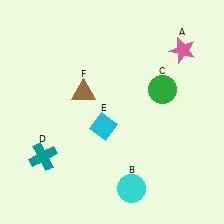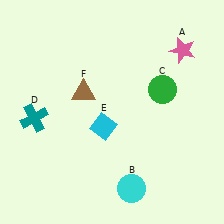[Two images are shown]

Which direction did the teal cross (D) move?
The teal cross (D) moved up.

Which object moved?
The teal cross (D) moved up.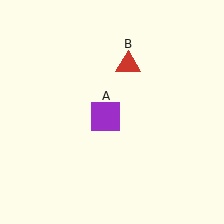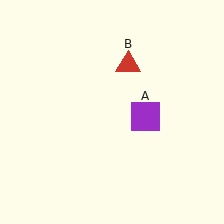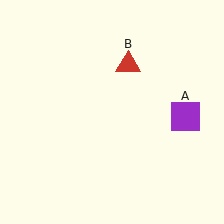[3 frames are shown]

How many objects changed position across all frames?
1 object changed position: purple square (object A).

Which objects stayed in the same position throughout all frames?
Red triangle (object B) remained stationary.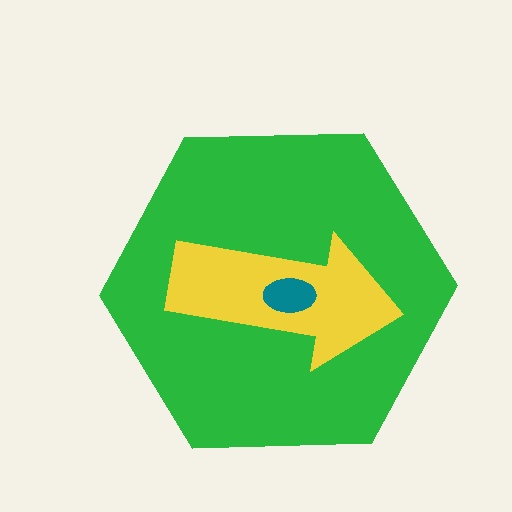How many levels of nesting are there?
3.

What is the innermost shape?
The teal ellipse.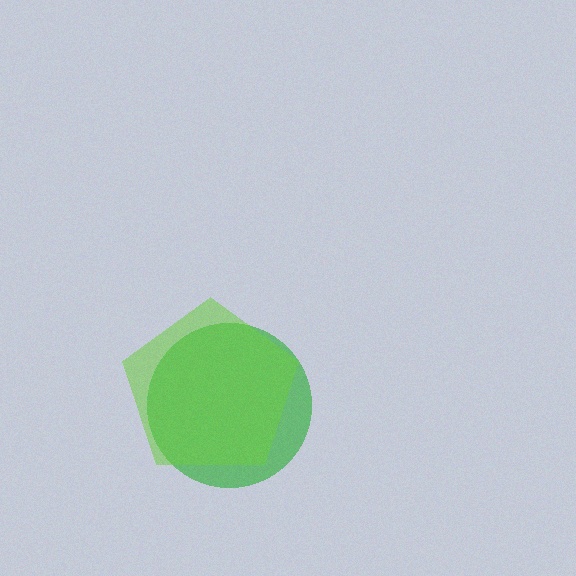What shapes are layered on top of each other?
The layered shapes are: a green circle, a lime pentagon.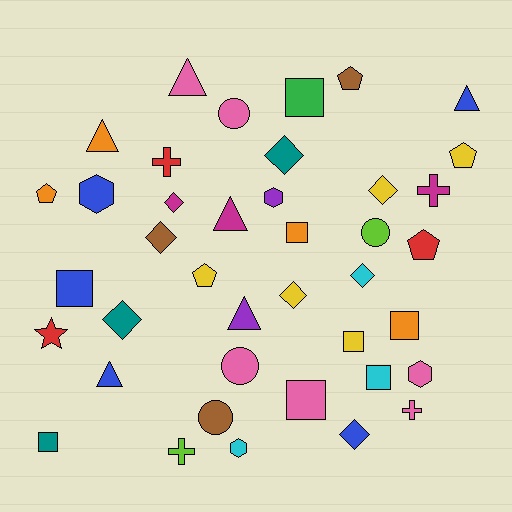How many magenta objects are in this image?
There are 3 magenta objects.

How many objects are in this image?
There are 40 objects.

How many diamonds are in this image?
There are 8 diamonds.